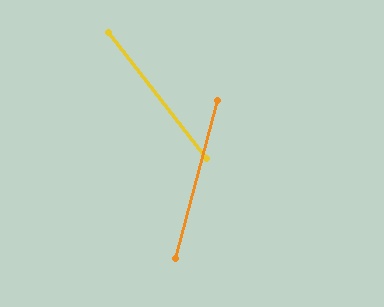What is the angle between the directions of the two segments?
Approximately 53 degrees.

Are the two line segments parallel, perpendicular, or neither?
Neither parallel nor perpendicular — they differ by about 53°.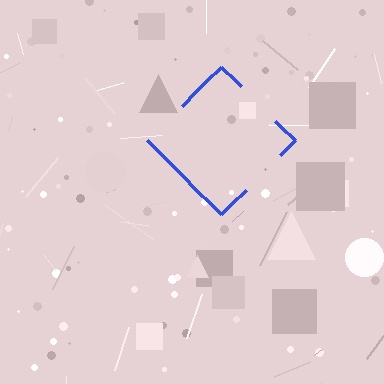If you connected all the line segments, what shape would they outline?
They would outline a diamond.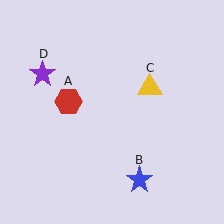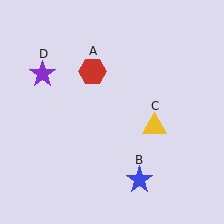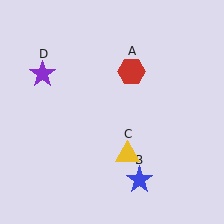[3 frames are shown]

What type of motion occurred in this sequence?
The red hexagon (object A), yellow triangle (object C) rotated clockwise around the center of the scene.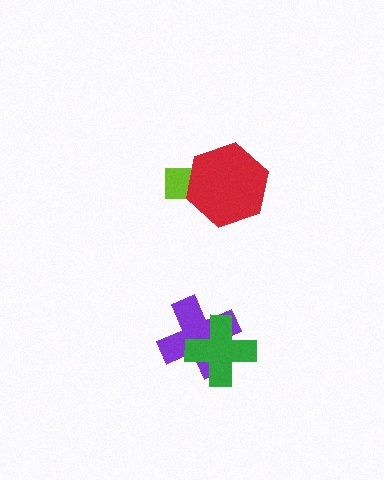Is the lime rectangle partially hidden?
Yes, it is partially covered by another shape.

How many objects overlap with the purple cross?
1 object overlaps with the purple cross.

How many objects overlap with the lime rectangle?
1 object overlaps with the lime rectangle.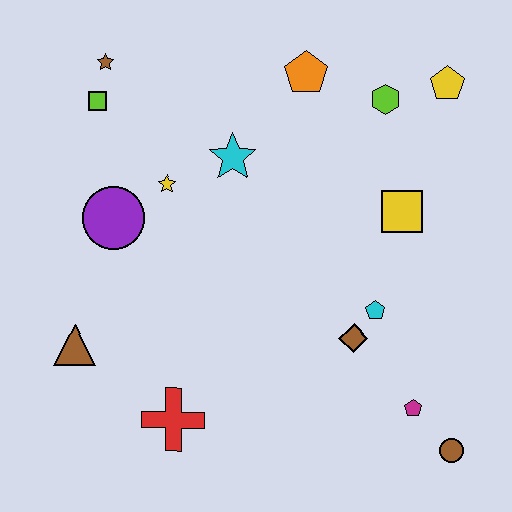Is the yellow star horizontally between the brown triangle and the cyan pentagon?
Yes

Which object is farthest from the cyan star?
The brown circle is farthest from the cyan star.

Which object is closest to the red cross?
The brown triangle is closest to the red cross.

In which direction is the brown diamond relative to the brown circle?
The brown diamond is above the brown circle.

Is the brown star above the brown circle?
Yes